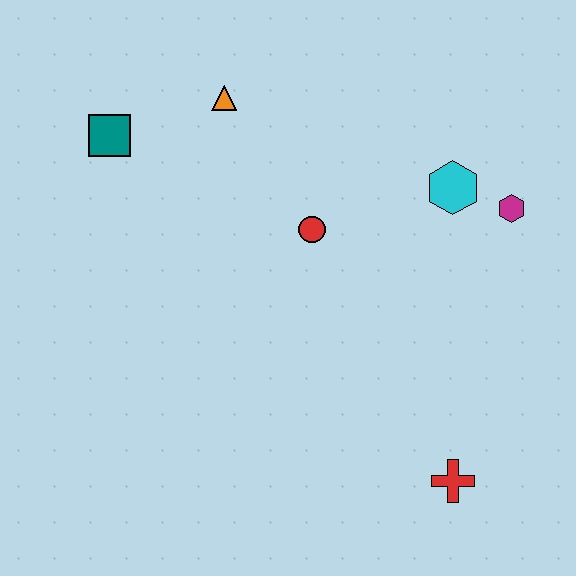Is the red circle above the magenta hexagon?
No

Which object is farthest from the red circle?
The red cross is farthest from the red circle.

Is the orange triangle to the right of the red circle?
No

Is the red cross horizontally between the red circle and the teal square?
No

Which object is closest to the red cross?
The magenta hexagon is closest to the red cross.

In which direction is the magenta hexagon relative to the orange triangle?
The magenta hexagon is to the right of the orange triangle.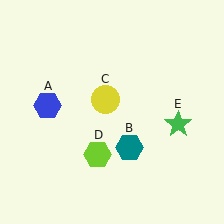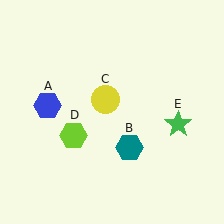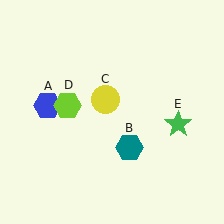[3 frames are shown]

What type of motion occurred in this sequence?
The lime hexagon (object D) rotated clockwise around the center of the scene.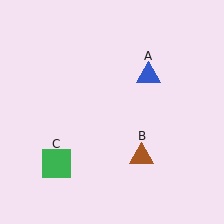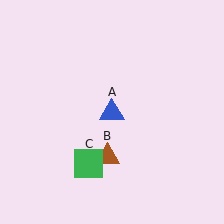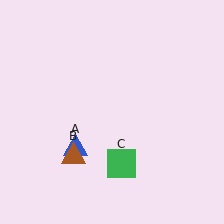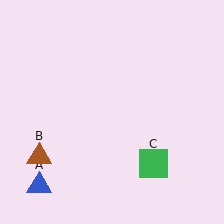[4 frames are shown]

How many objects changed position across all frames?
3 objects changed position: blue triangle (object A), brown triangle (object B), green square (object C).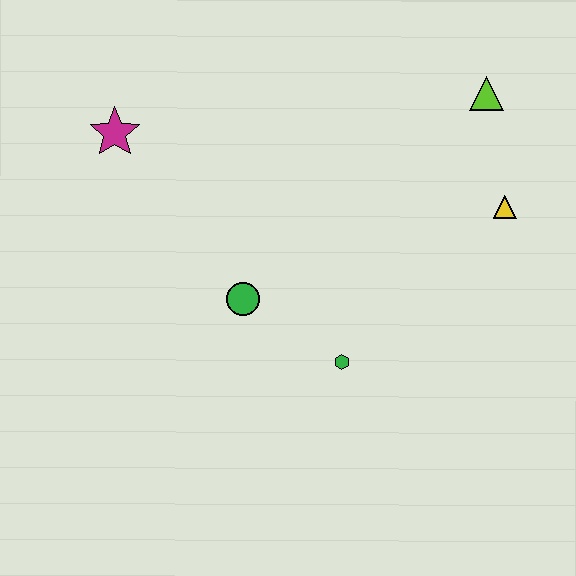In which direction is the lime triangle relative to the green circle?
The lime triangle is to the right of the green circle.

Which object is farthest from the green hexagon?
The magenta star is farthest from the green hexagon.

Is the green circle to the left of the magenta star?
No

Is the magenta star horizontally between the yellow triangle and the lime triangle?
No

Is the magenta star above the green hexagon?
Yes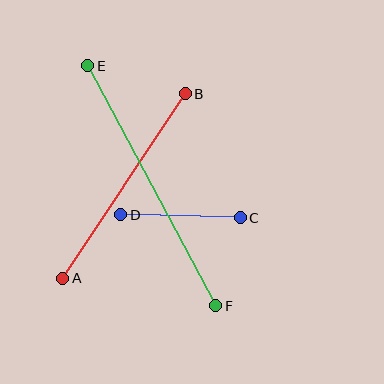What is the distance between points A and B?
The distance is approximately 222 pixels.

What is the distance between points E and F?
The distance is approximately 272 pixels.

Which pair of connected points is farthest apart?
Points E and F are farthest apart.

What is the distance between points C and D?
The distance is approximately 120 pixels.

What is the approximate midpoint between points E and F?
The midpoint is at approximately (152, 186) pixels.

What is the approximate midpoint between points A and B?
The midpoint is at approximately (124, 186) pixels.